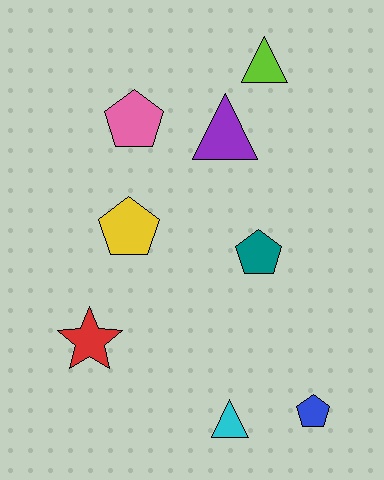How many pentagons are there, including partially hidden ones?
There are 4 pentagons.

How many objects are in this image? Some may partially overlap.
There are 8 objects.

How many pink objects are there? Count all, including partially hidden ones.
There is 1 pink object.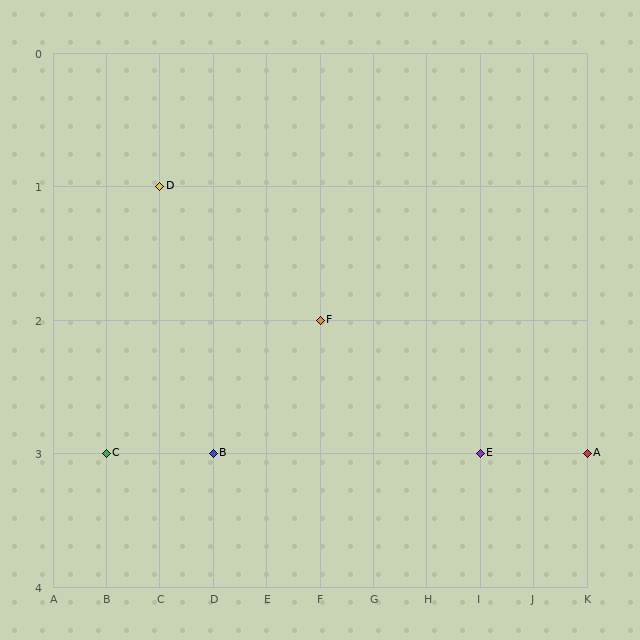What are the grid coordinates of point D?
Point D is at grid coordinates (C, 1).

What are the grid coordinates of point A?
Point A is at grid coordinates (K, 3).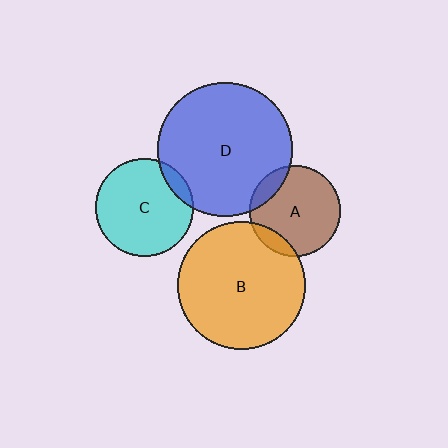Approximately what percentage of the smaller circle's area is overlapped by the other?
Approximately 10%.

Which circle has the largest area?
Circle D (blue).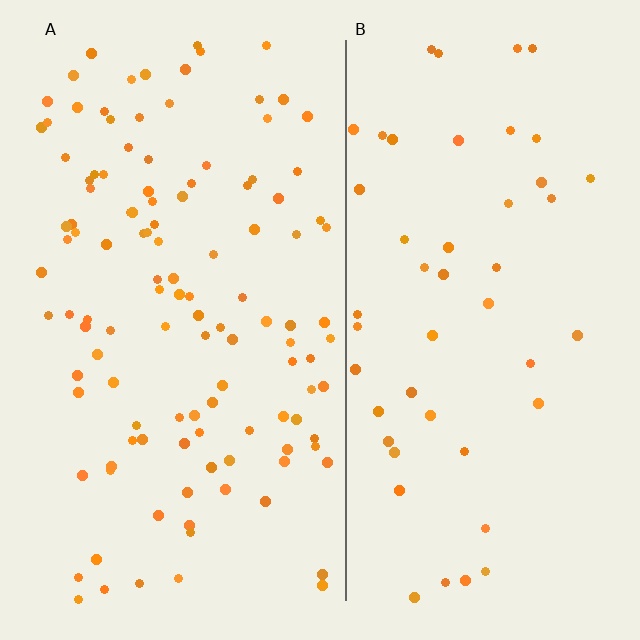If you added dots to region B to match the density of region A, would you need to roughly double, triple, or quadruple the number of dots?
Approximately double.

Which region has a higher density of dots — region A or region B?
A (the left).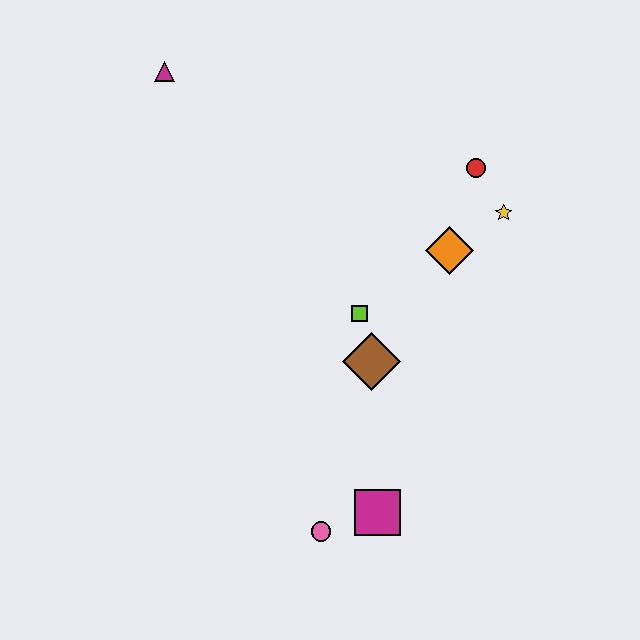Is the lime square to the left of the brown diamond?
Yes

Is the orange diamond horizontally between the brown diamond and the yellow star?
Yes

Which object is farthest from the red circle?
The pink circle is farthest from the red circle.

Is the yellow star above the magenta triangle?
No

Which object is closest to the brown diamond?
The lime square is closest to the brown diamond.